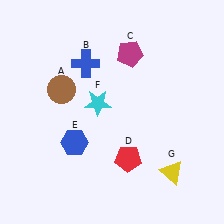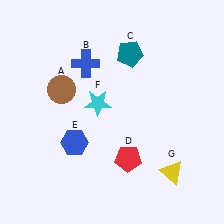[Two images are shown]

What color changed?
The pentagon (C) changed from magenta in Image 1 to teal in Image 2.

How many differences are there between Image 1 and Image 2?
There is 1 difference between the two images.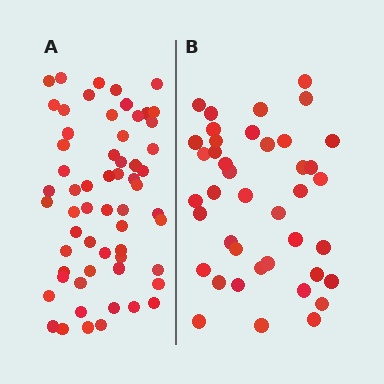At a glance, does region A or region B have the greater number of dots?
Region A (the left region) has more dots.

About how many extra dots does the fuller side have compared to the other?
Region A has approximately 20 more dots than region B.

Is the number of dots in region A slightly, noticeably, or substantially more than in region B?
Region A has substantially more. The ratio is roughly 1.5 to 1.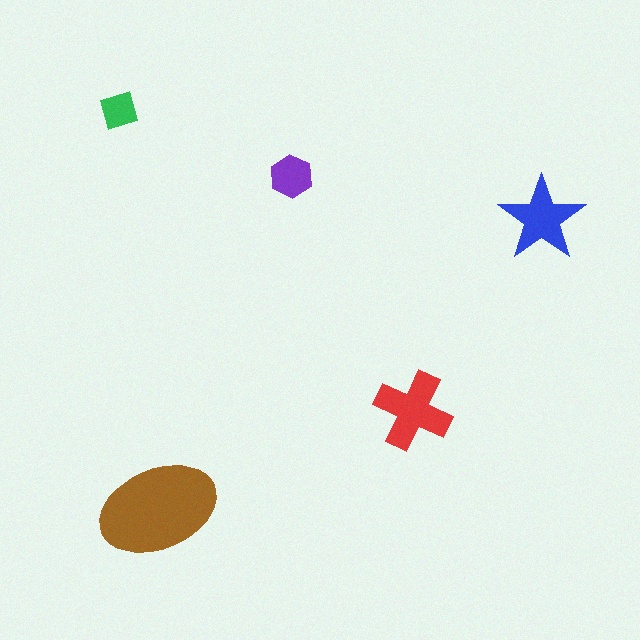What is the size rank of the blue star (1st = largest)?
3rd.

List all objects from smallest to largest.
The green diamond, the purple hexagon, the blue star, the red cross, the brown ellipse.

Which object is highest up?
The green diamond is topmost.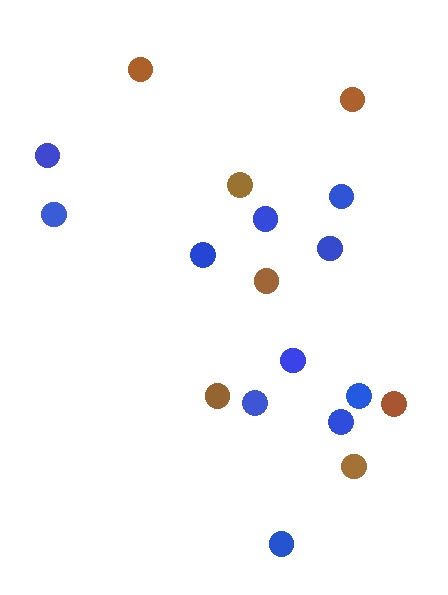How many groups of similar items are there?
There are 2 groups: one group of brown circles (7) and one group of blue circles (11).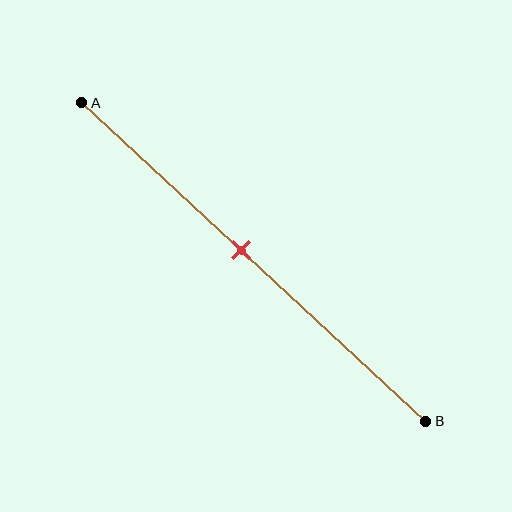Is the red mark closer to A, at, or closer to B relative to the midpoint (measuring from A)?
The red mark is closer to point A than the midpoint of segment AB.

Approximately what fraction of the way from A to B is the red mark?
The red mark is approximately 45% of the way from A to B.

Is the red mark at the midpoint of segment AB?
No, the mark is at about 45% from A, not at the 50% midpoint.